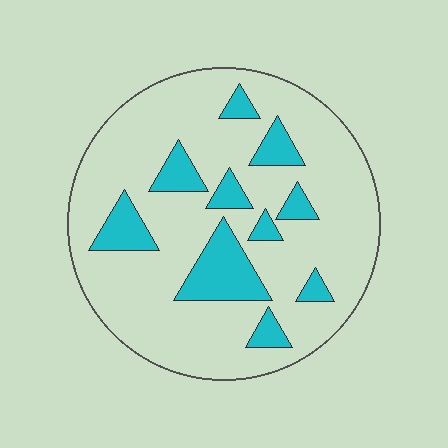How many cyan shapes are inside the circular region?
10.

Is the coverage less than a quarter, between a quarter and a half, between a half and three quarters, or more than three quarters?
Less than a quarter.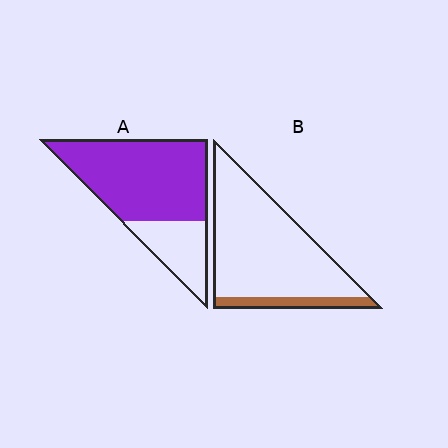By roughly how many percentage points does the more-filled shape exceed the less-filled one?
By roughly 60 percentage points (A over B).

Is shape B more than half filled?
No.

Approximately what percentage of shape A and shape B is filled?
A is approximately 75% and B is approximately 15%.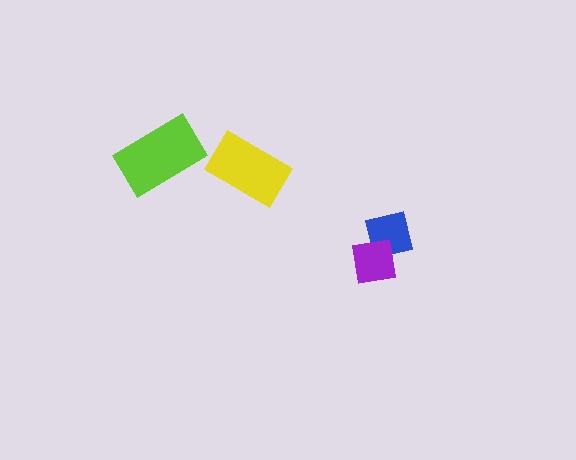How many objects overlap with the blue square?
1 object overlaps with the blue square.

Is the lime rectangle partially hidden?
No, no other shape covers it.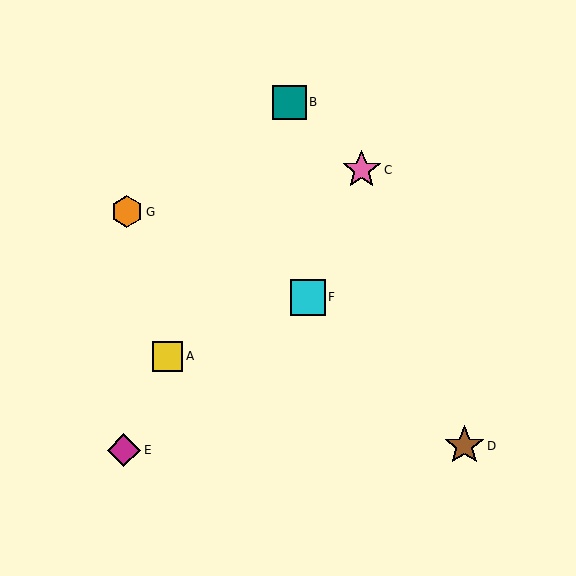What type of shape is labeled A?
Shape A is a yellow square.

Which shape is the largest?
The brown star (labeled D) is the largest.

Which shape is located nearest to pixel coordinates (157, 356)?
The yellow square (labeled A) at (168, 356) is nearest to that location.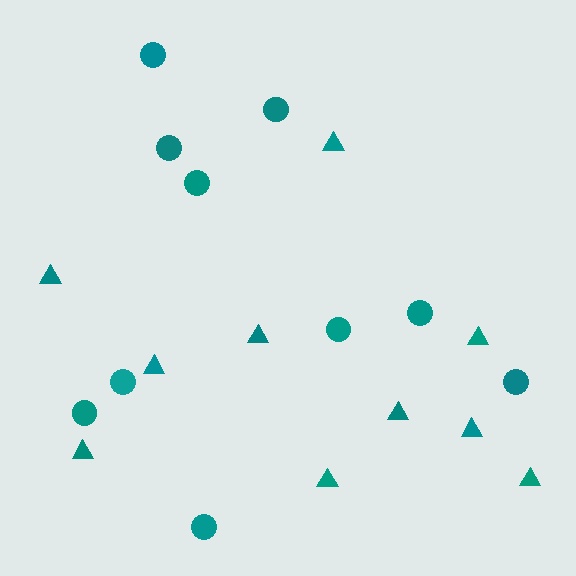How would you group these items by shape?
There are 2 groups: one group of triangles (10) and one group of circles (10).